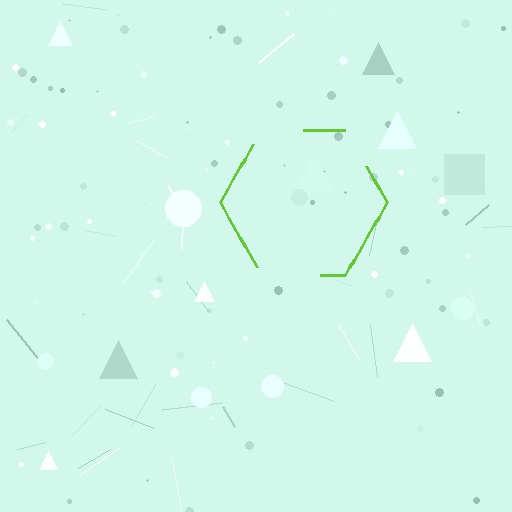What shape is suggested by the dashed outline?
The dashed outline suggests a hexagon.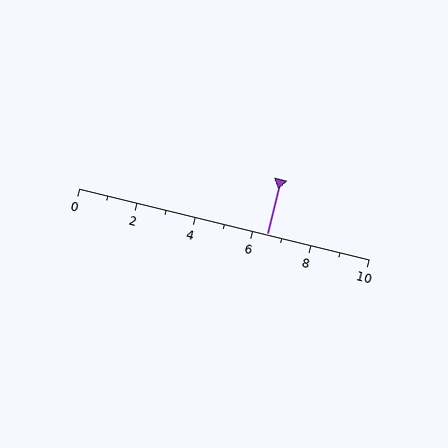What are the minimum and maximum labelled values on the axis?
The axis runs from 0 to 10.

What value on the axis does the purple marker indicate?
The marker indicates approximately 6.5.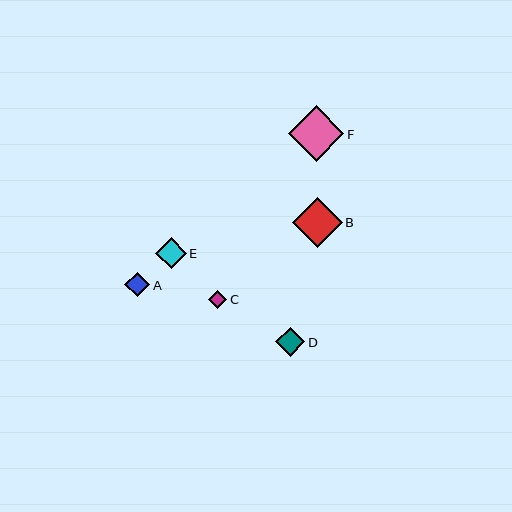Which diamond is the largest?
Diamond F is the largest with a size of approximately 56 pixels.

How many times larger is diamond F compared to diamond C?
Diamond F is approximately 3.1 times the size of diamond C.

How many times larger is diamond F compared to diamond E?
Diamond F is approximately 1.8 times the size of diamond E.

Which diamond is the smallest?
Diamond C is the smallest with a size of approximately 18 pixels.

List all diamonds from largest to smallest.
From largest to smallest: F, B, E, D, A, C.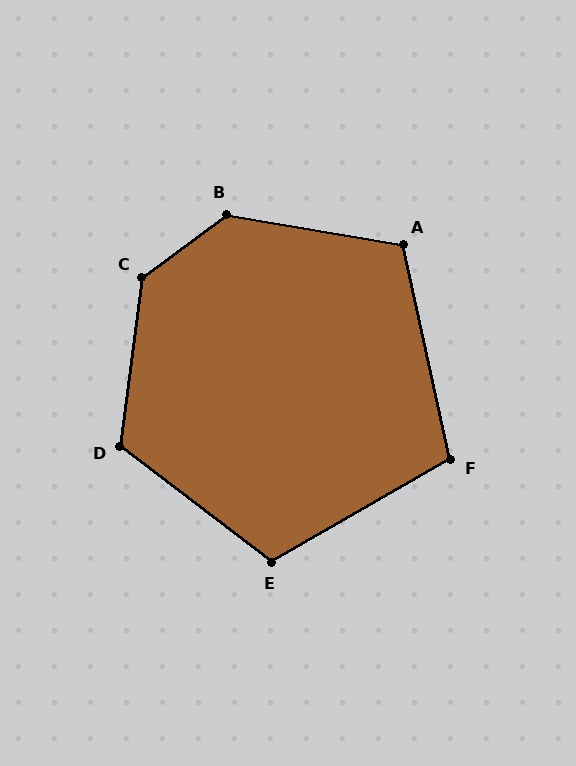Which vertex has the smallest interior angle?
F, at approximately 107 degrees.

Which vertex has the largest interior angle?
C, at approximately 135 degrees.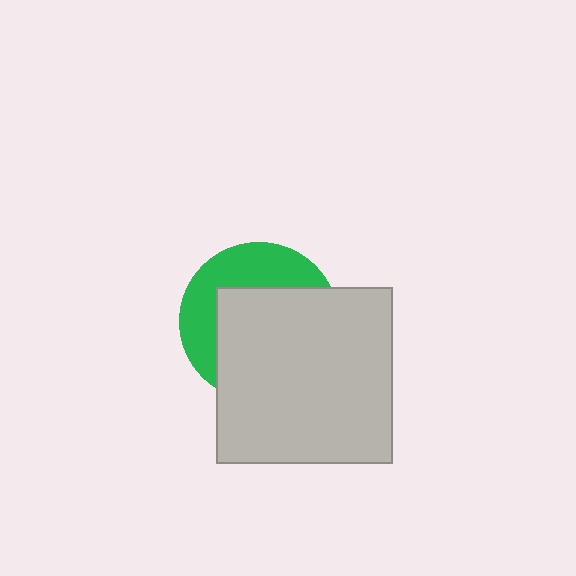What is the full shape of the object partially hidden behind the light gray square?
The partially hidden object is a green circle.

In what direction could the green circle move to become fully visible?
The green circle could move toward the upper-left. That would shift it out from behind the light gray square entirely.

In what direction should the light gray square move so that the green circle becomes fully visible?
The light gray square should move toward the lower-right. That is the shortest direction to clear the overlap and leave the green circle fully visible.